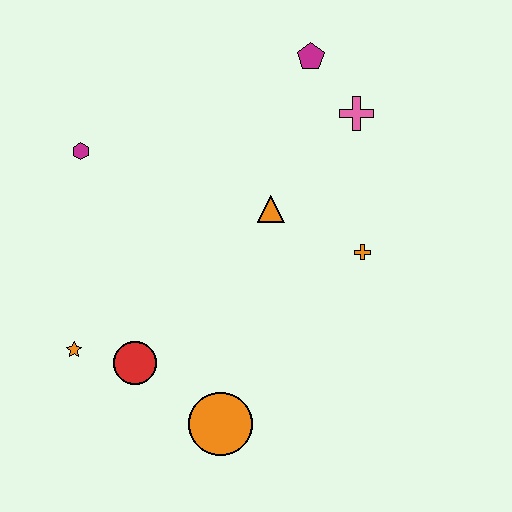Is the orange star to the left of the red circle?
Yes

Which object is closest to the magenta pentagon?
The pink cross is closest to the magenta pentagon.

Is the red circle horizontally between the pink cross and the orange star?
Yes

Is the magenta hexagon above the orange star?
Yes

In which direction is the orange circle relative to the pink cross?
The orange circle is below the pink cross.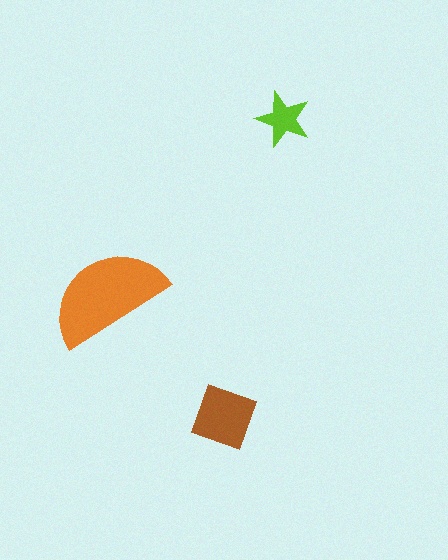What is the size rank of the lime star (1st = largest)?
3rd.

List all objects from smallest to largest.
The lime star, the brown diamond, the orange semicircle.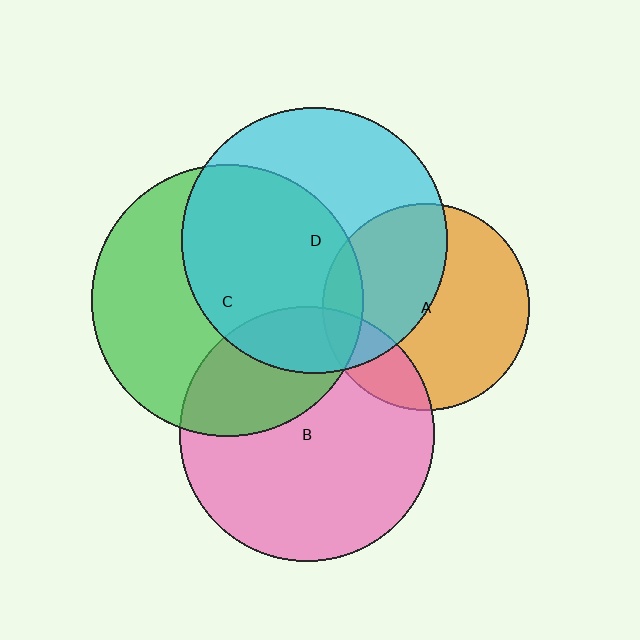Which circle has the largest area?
Circle C (green).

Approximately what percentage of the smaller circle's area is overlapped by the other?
Approximately 15%.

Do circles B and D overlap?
Yes.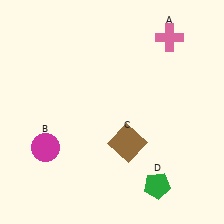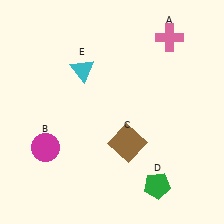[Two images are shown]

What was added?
A cyan triangle (E) was added in Image 2.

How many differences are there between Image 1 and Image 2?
There is 1 difference between the two images.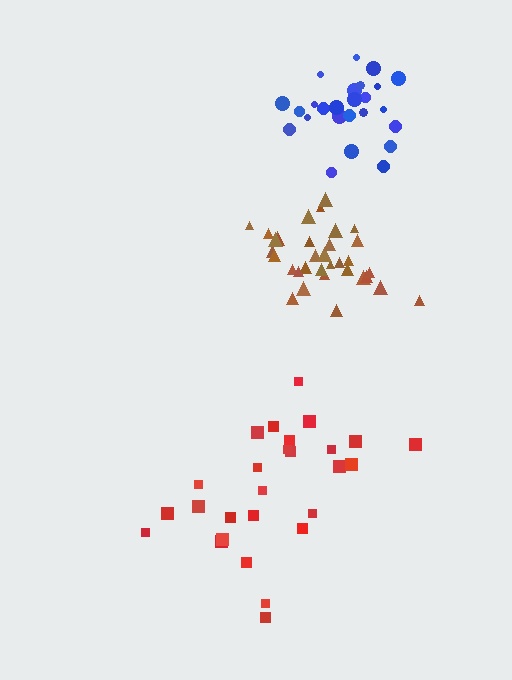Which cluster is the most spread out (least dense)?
Red.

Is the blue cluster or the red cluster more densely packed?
Blue.